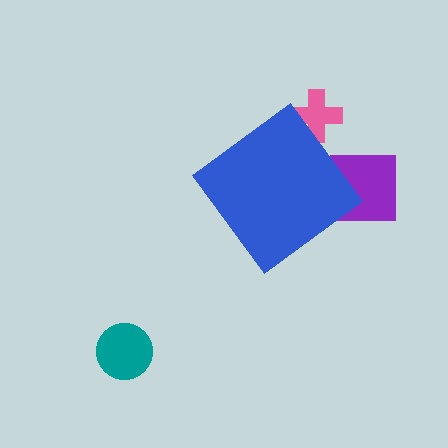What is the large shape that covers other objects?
A blue diamond.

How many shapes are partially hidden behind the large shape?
2 shapes are partially hidden.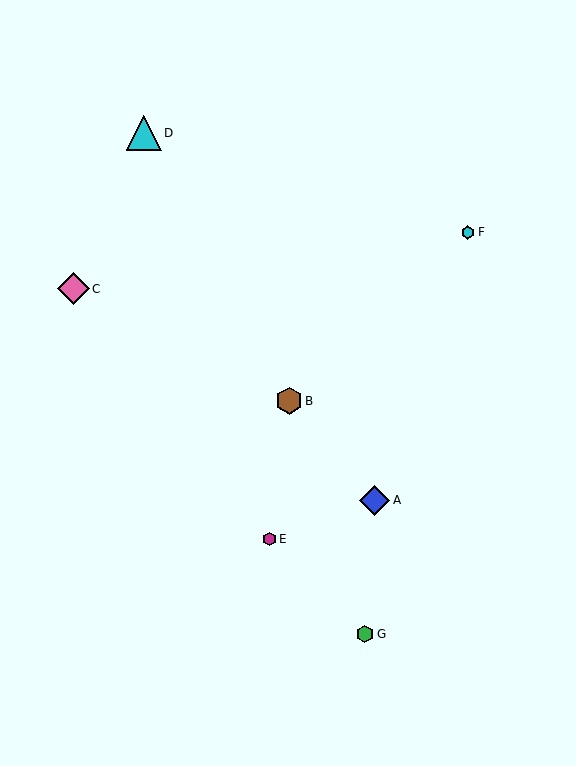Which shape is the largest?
The cyan triangle (labeled D) is the largest.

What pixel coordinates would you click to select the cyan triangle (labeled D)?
Click at (144, 133) to select the cyan triangle D.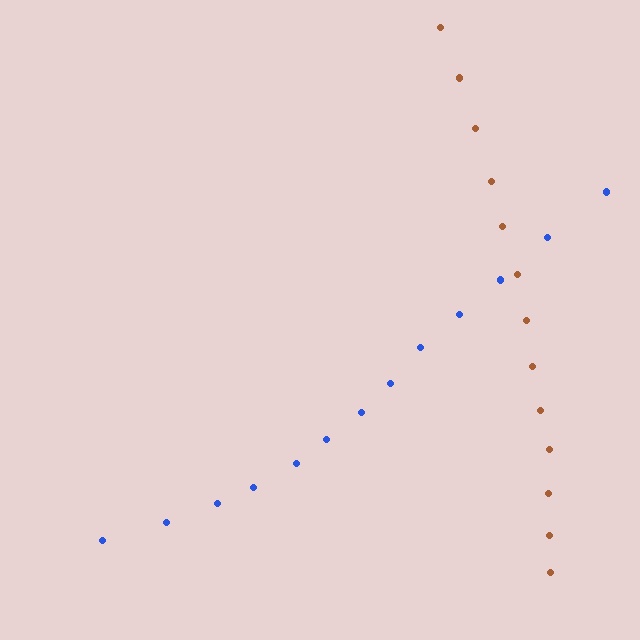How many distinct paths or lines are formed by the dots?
There are 2 distinct paths.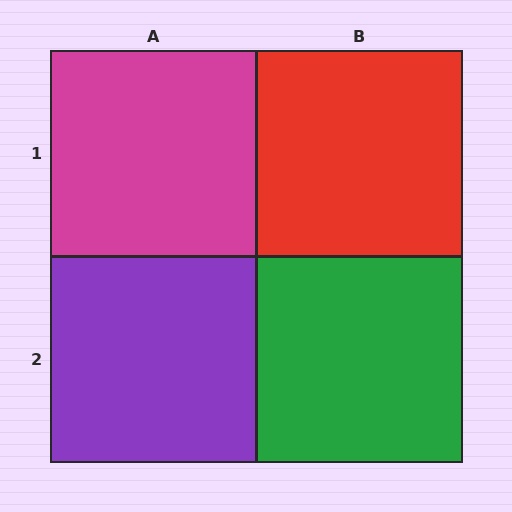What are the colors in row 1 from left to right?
Magenta, red.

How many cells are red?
1 cell is red.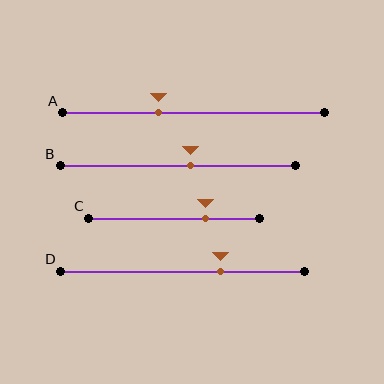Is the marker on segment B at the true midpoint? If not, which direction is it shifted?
No, the marker on segment B is shifted to the right by about 6% of the segment length.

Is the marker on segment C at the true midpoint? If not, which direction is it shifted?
No, the marker on segment C is shifted to the right by about 18% of the segment length.